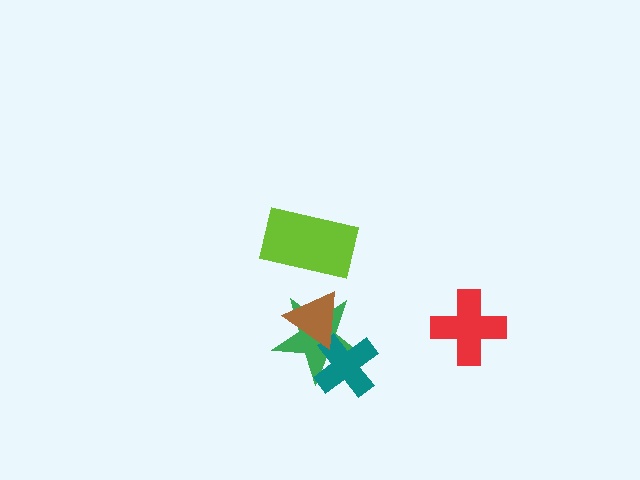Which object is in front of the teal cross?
The brown triangle is in front of the teal cross.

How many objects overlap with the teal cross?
2 objects overlap with the teal cross.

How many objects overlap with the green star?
2 objects overlap with the green star.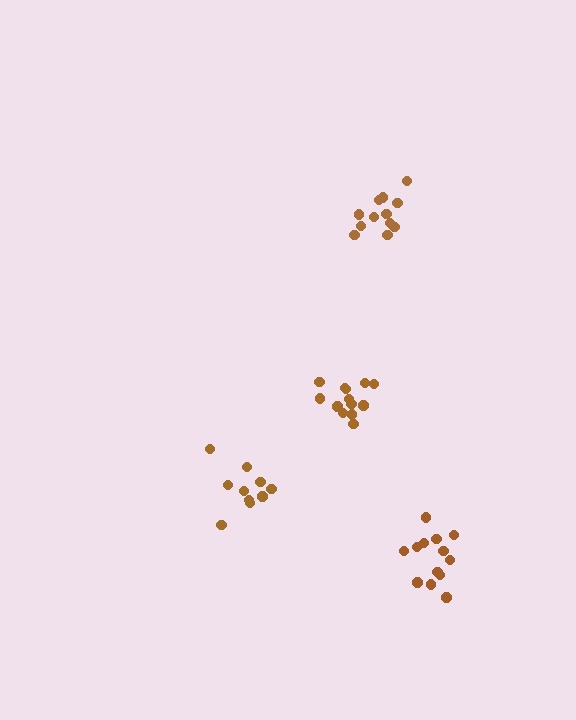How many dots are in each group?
Group 1: 13 dots, Group 2: 13 dots, Group 3: 12 dots, Group 4: 10 dots (48 total).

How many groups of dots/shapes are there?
There are 4 groups.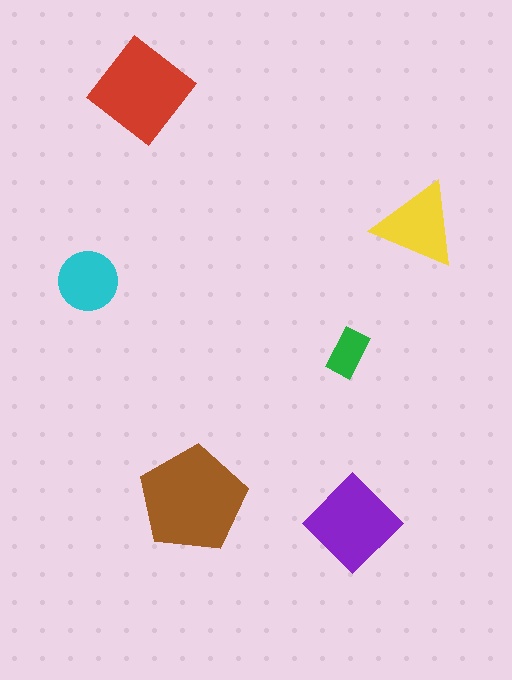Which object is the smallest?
The green rectangle.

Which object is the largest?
The brown pentagon.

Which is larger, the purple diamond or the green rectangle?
The purple diamond.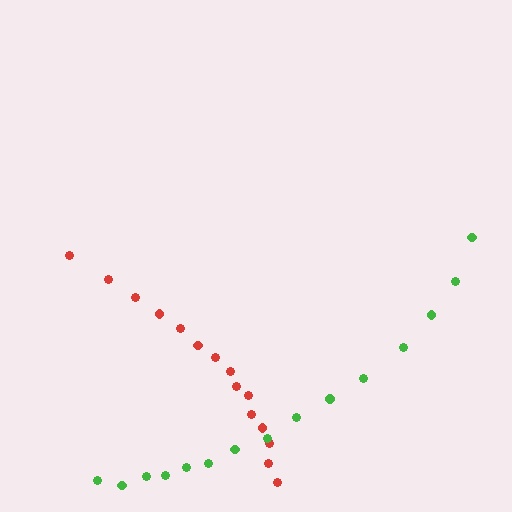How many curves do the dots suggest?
There are 2 distinct paths.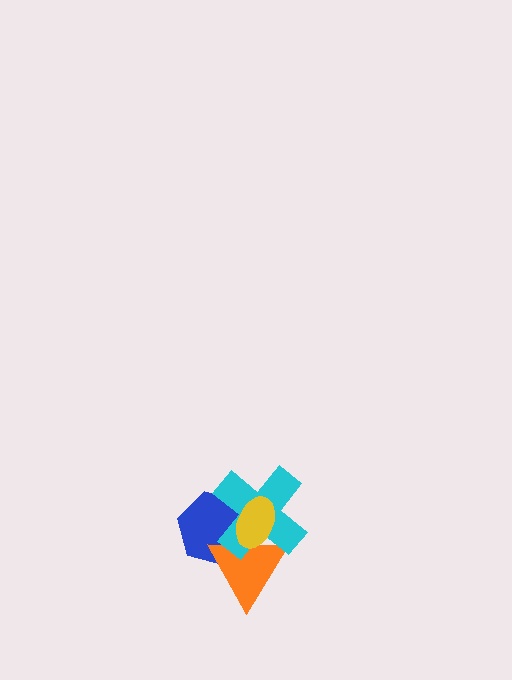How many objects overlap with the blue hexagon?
3 objects overlap with the blue hexagon.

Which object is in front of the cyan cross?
The yellow ellipse is in front of the cyan cross.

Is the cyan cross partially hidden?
Yes, it is partially covered by another shape.